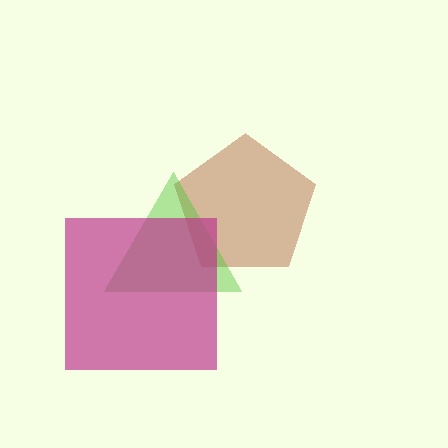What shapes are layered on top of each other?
The layered shapes are: a brown pentagon, a lime triangle, a magenta square.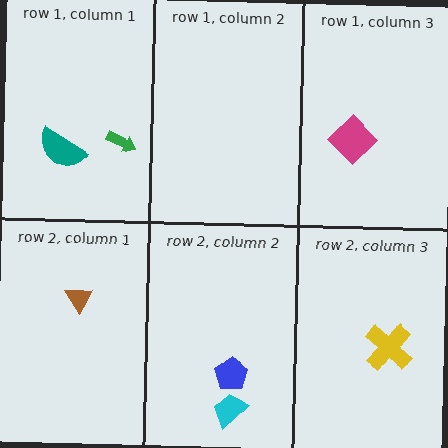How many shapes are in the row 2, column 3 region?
1.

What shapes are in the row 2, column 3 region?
The yellow cross.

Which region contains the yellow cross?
The row 2, column 3 region.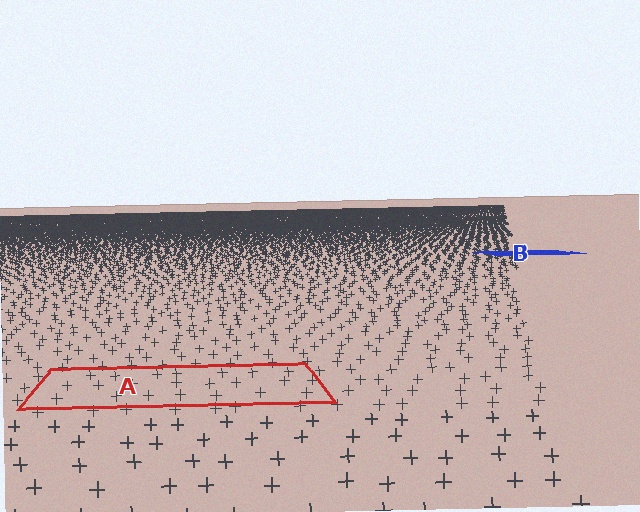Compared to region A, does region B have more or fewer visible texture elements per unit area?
Region B has more texture elements per unit area — they are packed more densely because it is farther away.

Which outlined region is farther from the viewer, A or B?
Region B is farther from the viewer — the texture elements inside it appear smaller and more densely packed.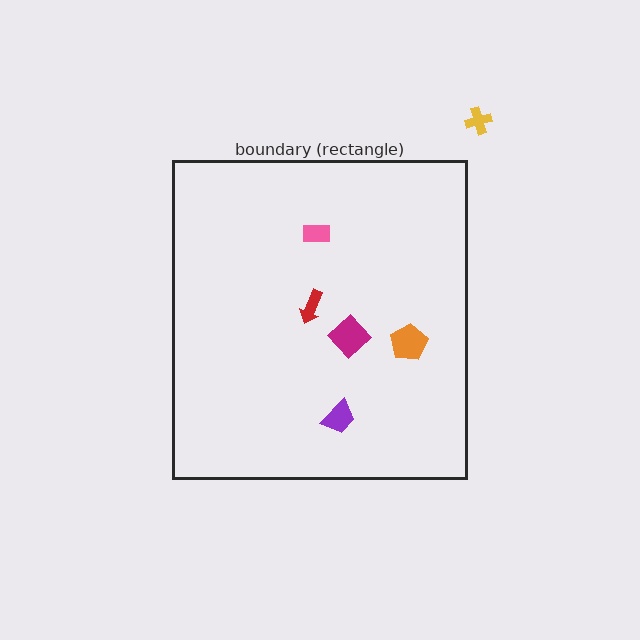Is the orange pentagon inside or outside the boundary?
Inside.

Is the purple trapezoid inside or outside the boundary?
Inside.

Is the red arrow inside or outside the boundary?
Inside.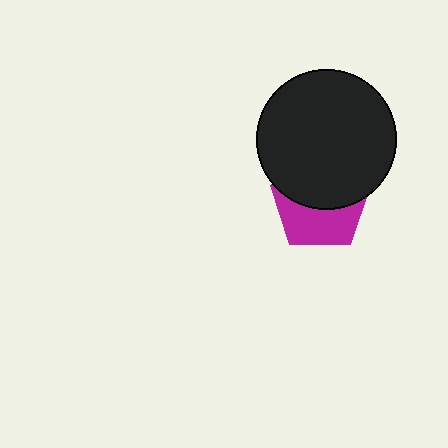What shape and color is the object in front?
The object in front is a black circle.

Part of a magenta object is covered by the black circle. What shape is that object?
It is a pentagon.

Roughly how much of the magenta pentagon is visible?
About half of it is visible (roughly 47%).